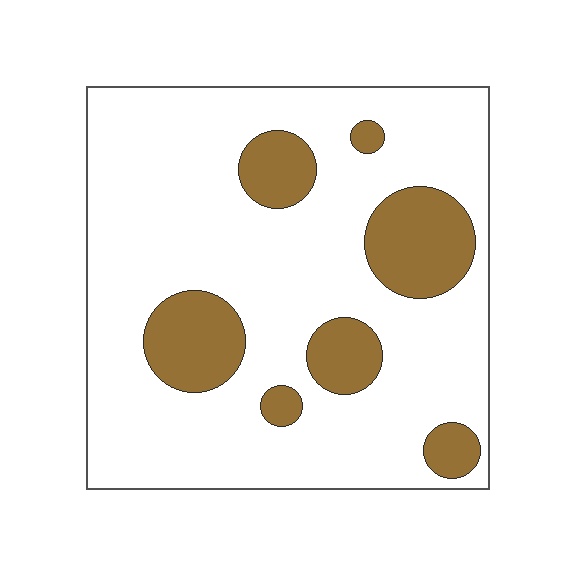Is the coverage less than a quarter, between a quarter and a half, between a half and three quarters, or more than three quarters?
Less than a quarter.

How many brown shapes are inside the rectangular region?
7.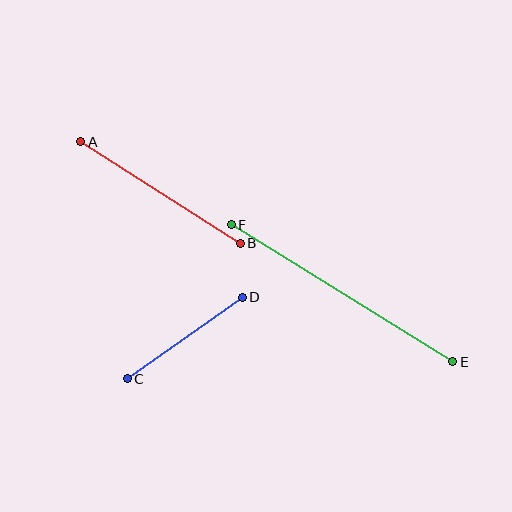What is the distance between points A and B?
The distance is approximately 189 pixels.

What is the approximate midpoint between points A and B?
The midpoint is at approximately (160, 193) pixels.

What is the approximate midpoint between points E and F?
The midpoint is at approximately (342, 293) pixels.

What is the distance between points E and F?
The distance is approximately 260 pixels.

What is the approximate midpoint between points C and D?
The midpoint is at approximately (185, 338) pixels.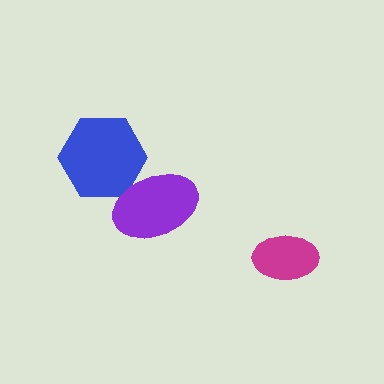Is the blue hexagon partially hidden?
Yes, it is partially covered by another shape.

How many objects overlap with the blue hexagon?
1 object overlaps with the blue hexagon.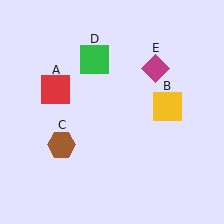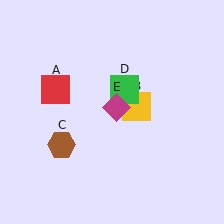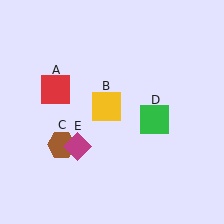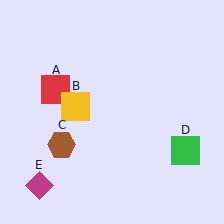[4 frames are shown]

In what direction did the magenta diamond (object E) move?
The magenta diamond (object E) moved down and to the left.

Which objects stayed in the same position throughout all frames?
Red square (object A) and brown hexagon (object C) remained stationary.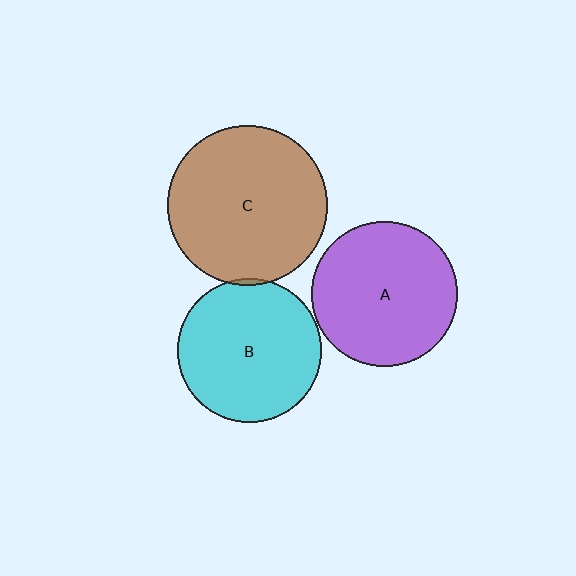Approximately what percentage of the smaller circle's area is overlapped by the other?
Approximately 5%.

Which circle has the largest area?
Circle C (brown).